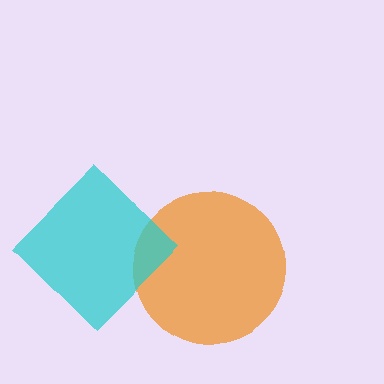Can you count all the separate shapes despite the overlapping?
Yes, there are 2 separate shapes.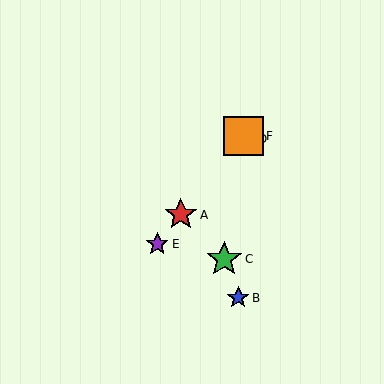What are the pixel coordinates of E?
Object E is at (157, 244).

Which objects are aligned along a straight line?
Objects A, D, E, F are aligned along a straight line.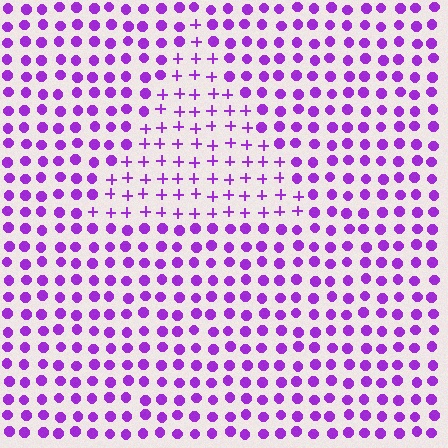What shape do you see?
I see a triangle.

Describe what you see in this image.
The image is filled with small purple elements arranged in a uniform grid. A triangle-shaped region contains plus signs, while the surrounding area contains circles. The boundary is defined purely by the change in element shape.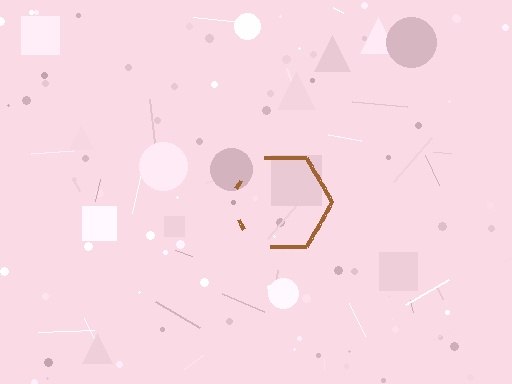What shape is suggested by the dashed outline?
The dashed outline suggests a hexagon.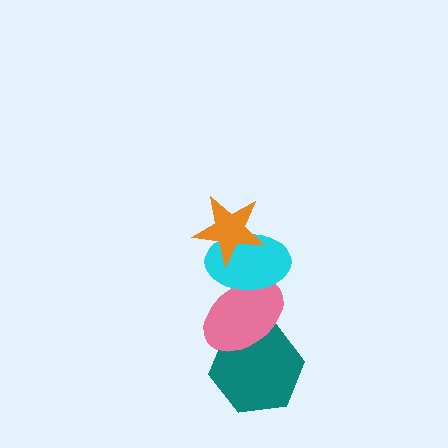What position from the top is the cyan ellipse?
The cyan ellipse is 2nd from the top.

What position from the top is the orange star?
The orange star is 1st from the top.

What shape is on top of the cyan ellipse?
The orange star is on top of the cyan ellipse.